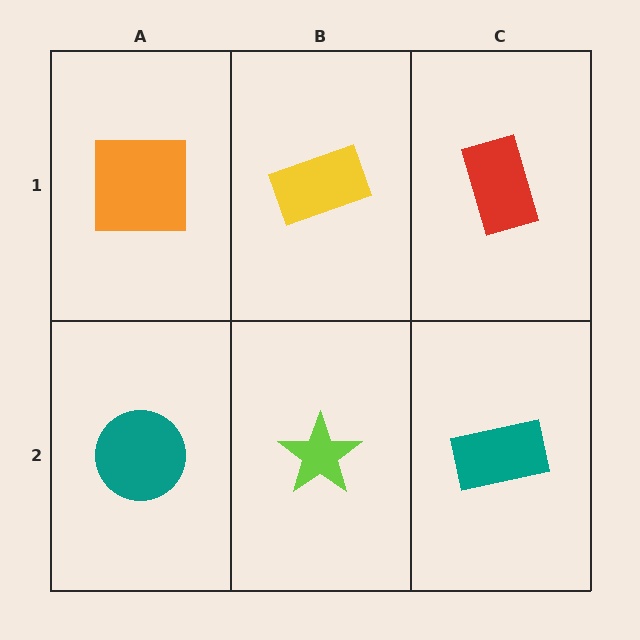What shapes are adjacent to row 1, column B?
A lime star (row 2, column B), an orange square (row 1, column A), a red rectangle (row 1, column C).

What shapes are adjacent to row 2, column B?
A yellow rectangle (row 1, column B), a teal circle (row 2, column A), a teal rectangle (row 2, column C).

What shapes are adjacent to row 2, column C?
A red rectangle (row 1, column C), a lime star (row 2, column B).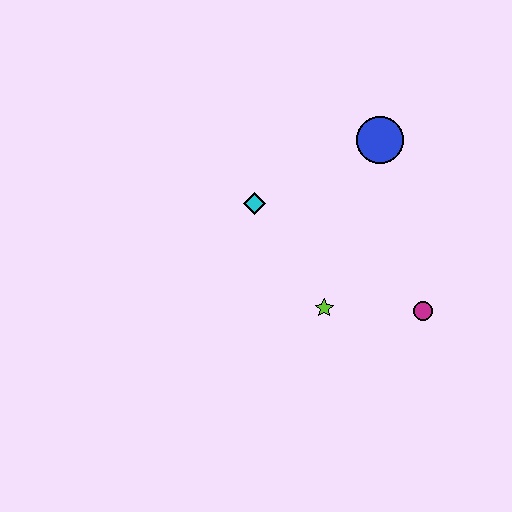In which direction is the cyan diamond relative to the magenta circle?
The cyan diamond is to the left of the magenta circle.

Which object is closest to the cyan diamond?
The lime star is closest to the cyan diamond.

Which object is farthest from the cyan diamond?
The magenta circle is farthest from the cyan diamond.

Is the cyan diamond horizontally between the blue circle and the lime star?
No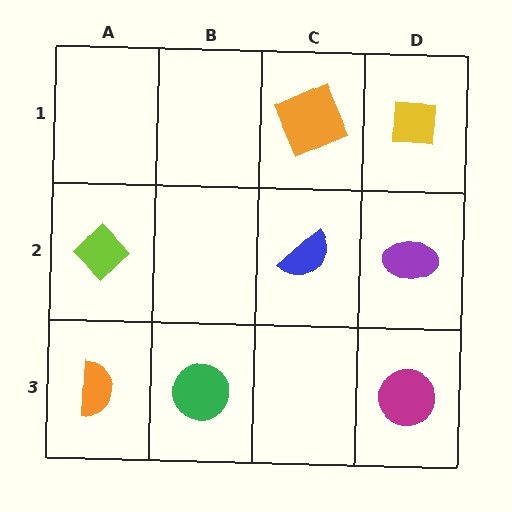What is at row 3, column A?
An orange semicircle.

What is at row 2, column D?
A purple ellipse.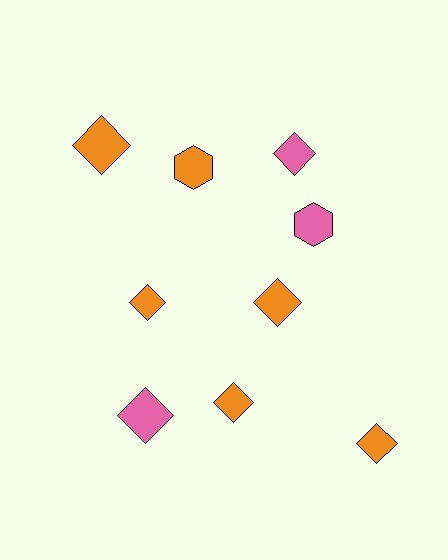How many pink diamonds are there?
There are 2 pink diamonds.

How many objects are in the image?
There are 9 objects.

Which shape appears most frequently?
Diamond, with 7 objects.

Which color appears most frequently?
Orange, with 6 objects.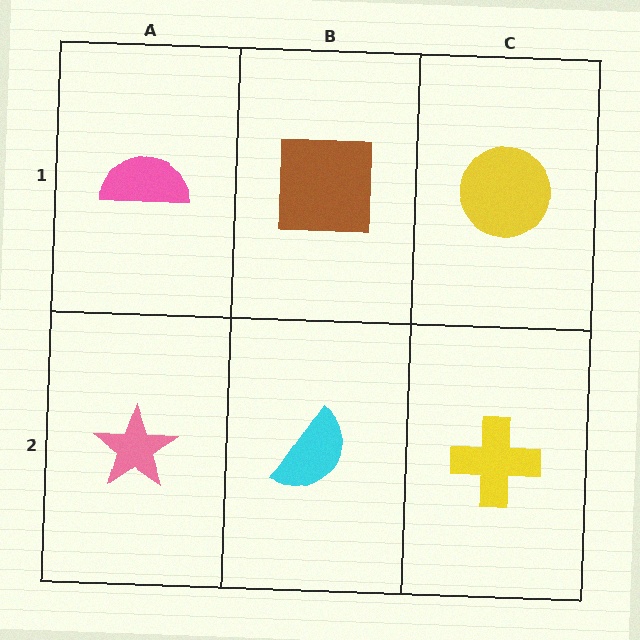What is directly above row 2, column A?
A pink semicircle.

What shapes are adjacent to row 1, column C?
A yellow cross (row 2, column C), a brown square (row 1, column B).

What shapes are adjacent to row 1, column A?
A pink star (row 2, column A), a brown square (row 1, column B).